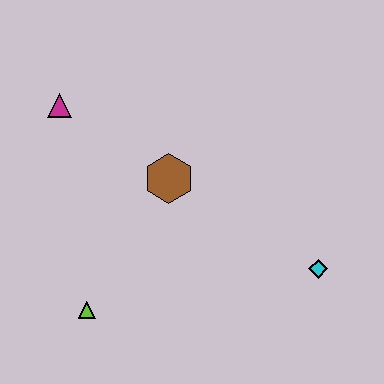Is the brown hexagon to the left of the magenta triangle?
No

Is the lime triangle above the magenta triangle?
No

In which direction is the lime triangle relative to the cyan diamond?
The lime triangle is to the left of the cyan diamond.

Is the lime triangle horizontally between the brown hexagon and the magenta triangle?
Yes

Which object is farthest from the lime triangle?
The cyan diamond is farthest from the lime triangle.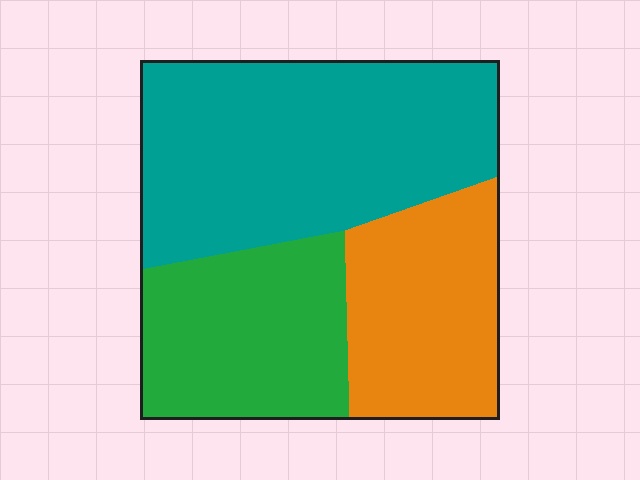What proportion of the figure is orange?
Orange covers about 25% of the figure.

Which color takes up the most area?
Teal, at roughly 45%.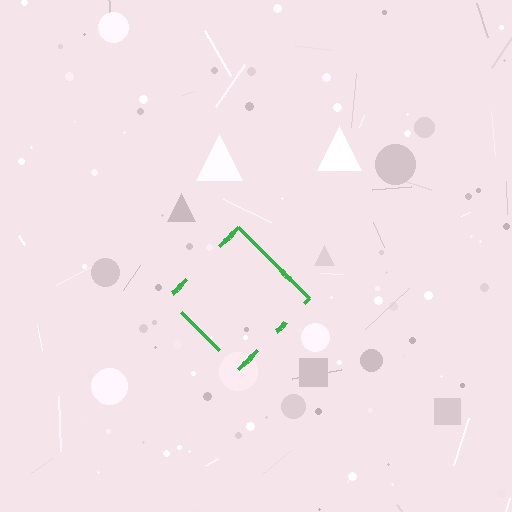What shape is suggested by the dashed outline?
The dashed outline suggests a diamond.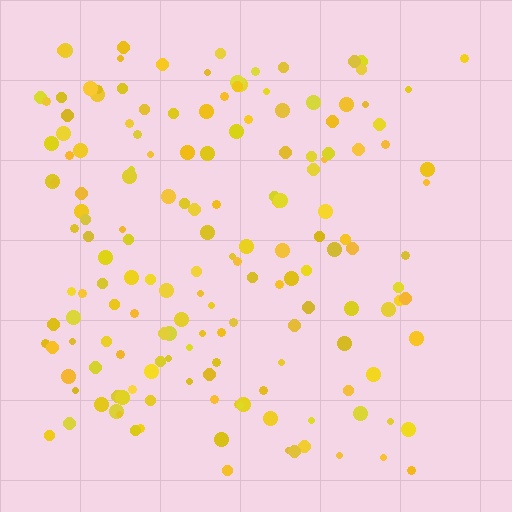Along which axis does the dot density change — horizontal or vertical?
Horizontal.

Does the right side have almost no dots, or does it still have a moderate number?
Still a moderate number, just noticeably fewer than the left.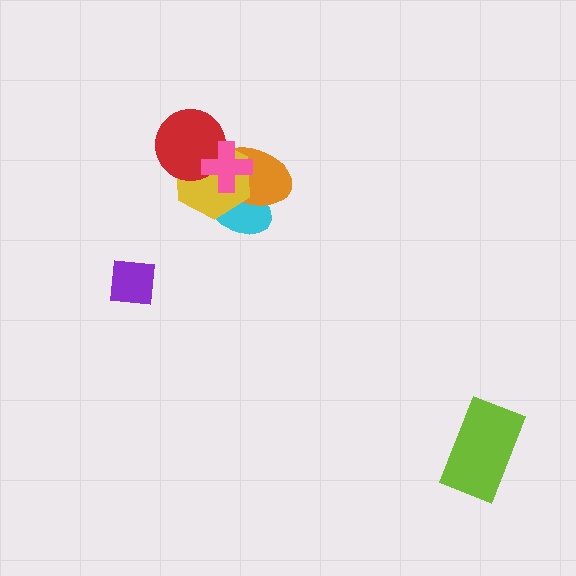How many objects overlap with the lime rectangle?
0 objects overlap with the lime rectangle.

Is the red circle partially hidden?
Yes, it is partially covered by another shape.